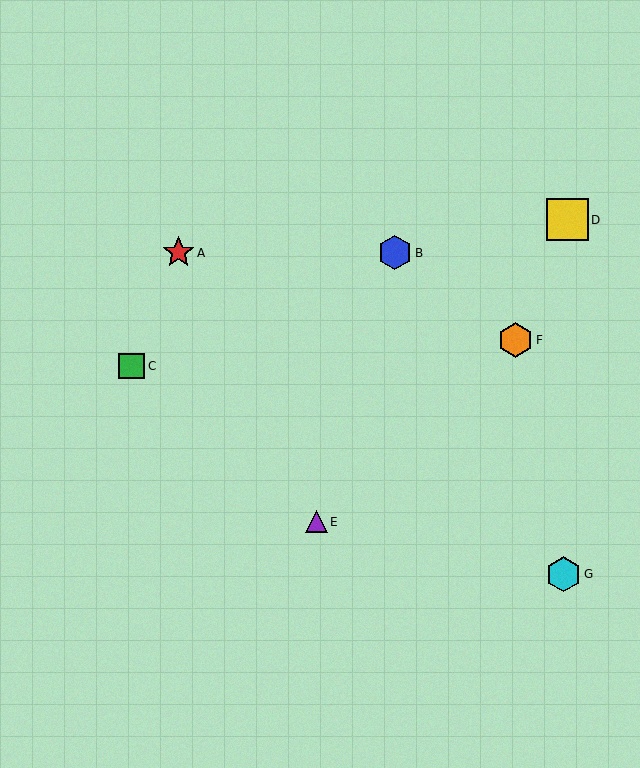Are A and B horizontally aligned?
Yes, both are at y≈253.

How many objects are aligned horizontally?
2 objects (A, B) are aligned horizontally.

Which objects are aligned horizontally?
Objects A, B are aligned horizontally.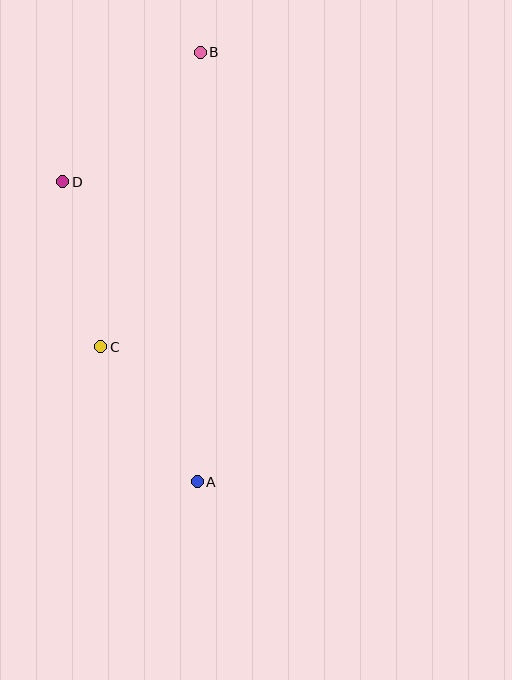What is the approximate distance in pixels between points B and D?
The distance between B and D is approximately 189 pixels.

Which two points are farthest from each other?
Points A and B are farthest from each other.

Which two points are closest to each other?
Points A and C are closest to each other.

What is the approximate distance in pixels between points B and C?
The distance between B and C is approximately 311 pixels.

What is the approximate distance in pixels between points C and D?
The distance between C and D is approximately 170 pixels.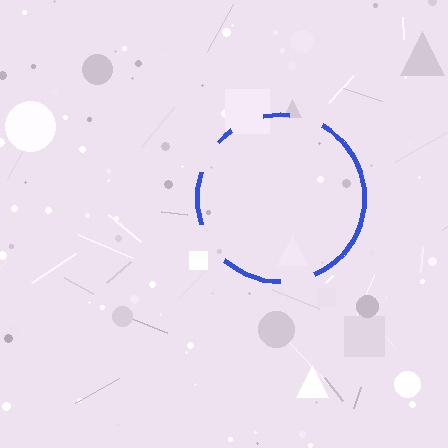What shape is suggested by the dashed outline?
The dashed outline suggests a circle.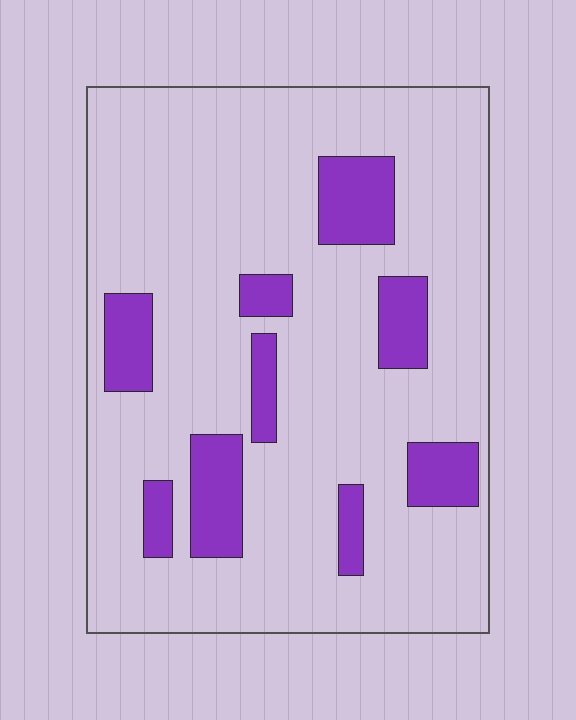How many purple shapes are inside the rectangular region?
9.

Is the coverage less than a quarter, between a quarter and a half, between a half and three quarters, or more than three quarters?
Less than a quarter.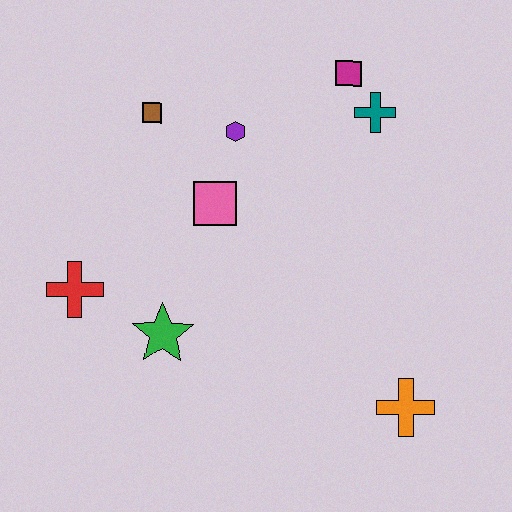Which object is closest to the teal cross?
The magenta square is closest to the teal cross.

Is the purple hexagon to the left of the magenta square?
Yes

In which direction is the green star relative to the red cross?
The green star is to the right of the red cross.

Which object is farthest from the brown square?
The orange cross is farthest from the brown square.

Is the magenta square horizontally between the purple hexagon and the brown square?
No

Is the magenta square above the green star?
Yes